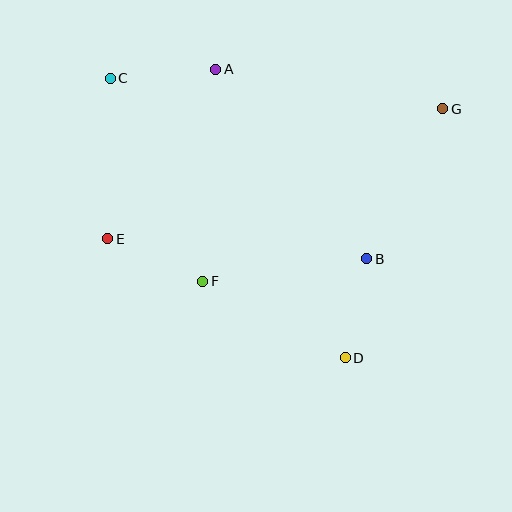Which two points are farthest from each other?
Points C and D are farthest from each other.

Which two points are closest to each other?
Points B and D are closest to each other.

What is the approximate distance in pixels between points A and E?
The distance between A and E is approximately 201 pixels.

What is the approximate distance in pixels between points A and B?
The distance between A and B is approximately 242 pixels.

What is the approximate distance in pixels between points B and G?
The distance between B and G is approximately 168 pixels.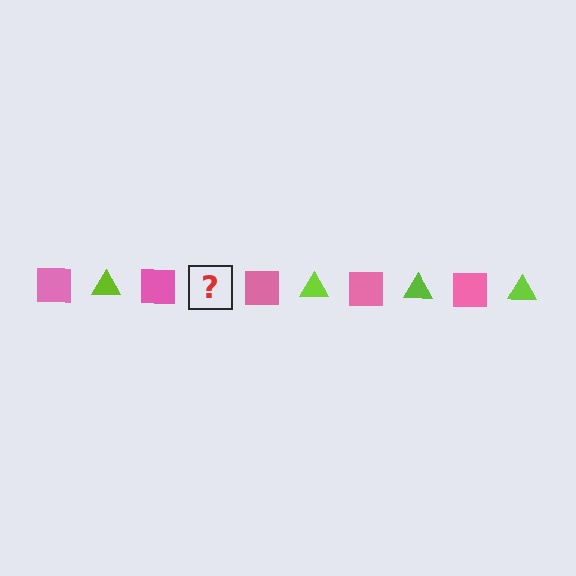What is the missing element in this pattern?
The missing element is a lime triangle.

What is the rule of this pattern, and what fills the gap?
The rule is that the pattern alternates between pink square and lime triangle. The gap should be filled with a lime triangle.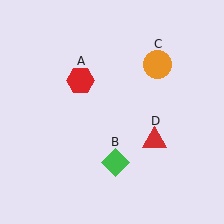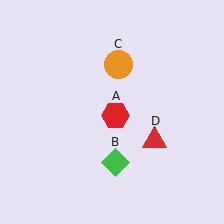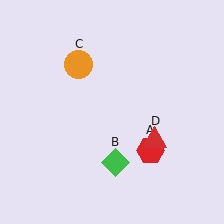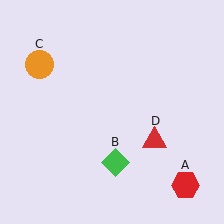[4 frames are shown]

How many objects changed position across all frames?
2 objects changed position: red hexagon (object A), orange circle (object C).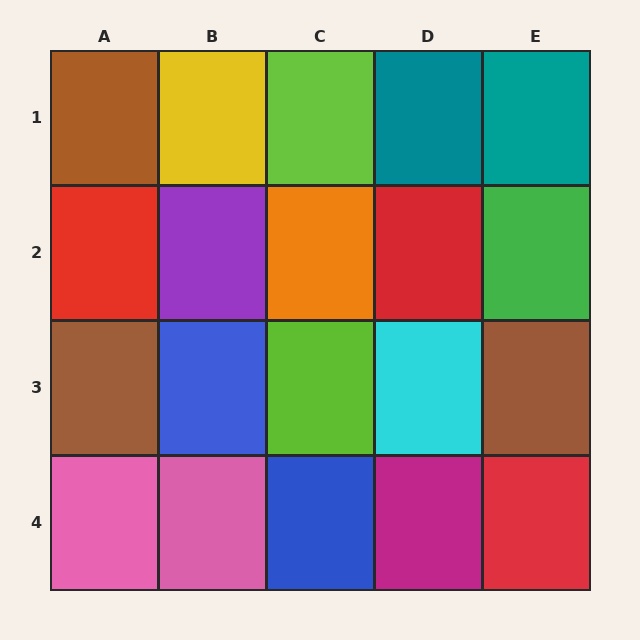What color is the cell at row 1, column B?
Yellow.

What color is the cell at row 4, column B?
Pink.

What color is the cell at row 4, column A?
Pink.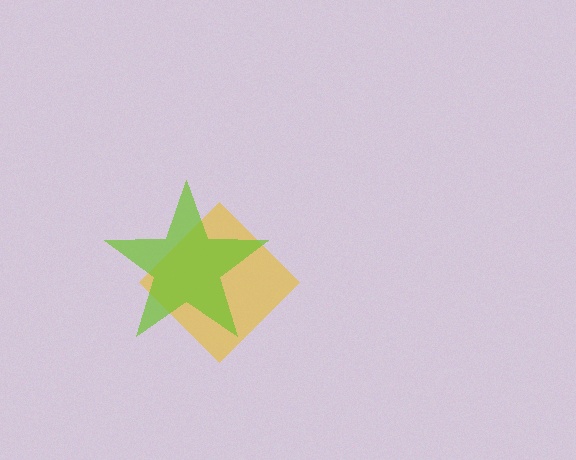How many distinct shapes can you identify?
There are 2 distinct shapes: a yellow diamond, a lime star.